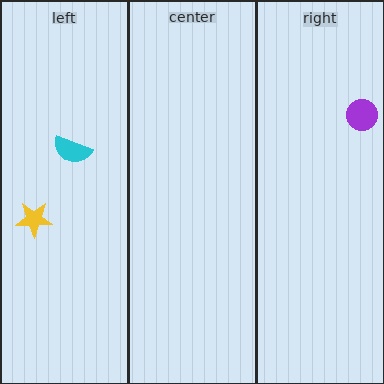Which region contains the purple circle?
The right region.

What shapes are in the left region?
The yellow star, the cyan semicircle.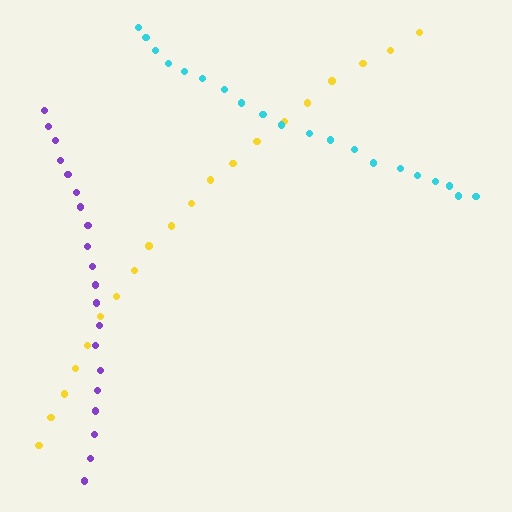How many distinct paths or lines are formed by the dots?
There are 3 distinct paths.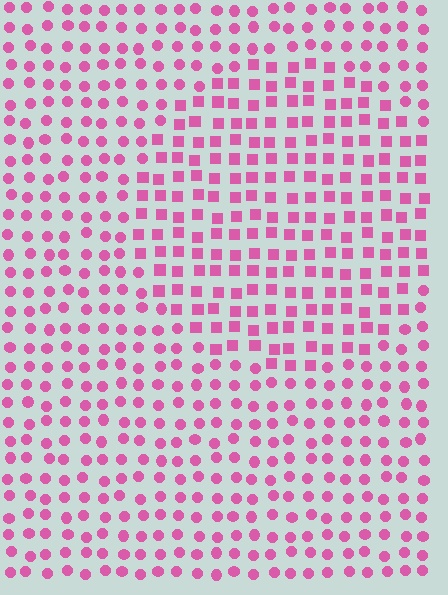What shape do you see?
I see a circle.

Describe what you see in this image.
The image is filled with small pink elements arranged in a uniform grid. A circle-shaped region contains squares, while the surrounding area contains circles. The boundary is defined purely by the change in element shape.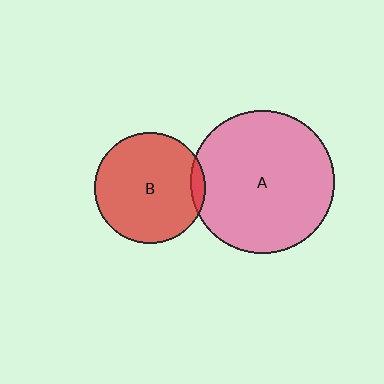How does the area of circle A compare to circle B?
Approximately 1.7 times.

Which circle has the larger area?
Circle A (pink).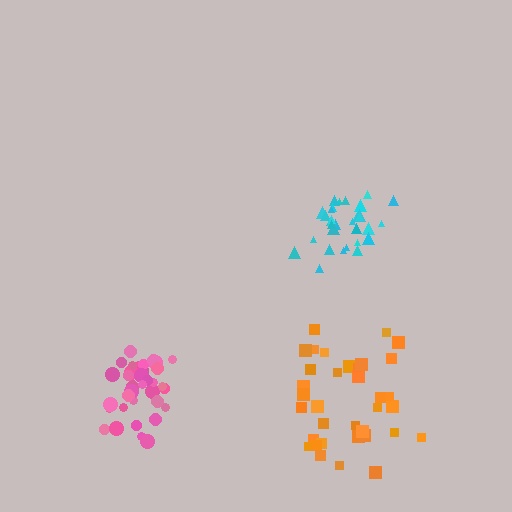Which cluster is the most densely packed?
Pink.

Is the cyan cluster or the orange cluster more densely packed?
Cyan.